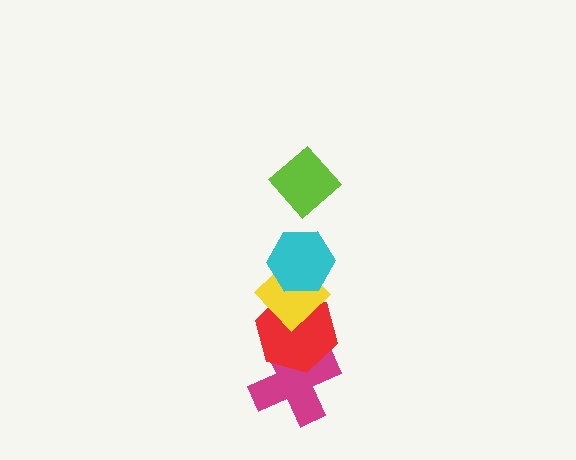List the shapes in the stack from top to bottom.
From top to bottom: the lime diamond, the cyan hexagon, the yellow diamond, the red hexagon, the magenta cross.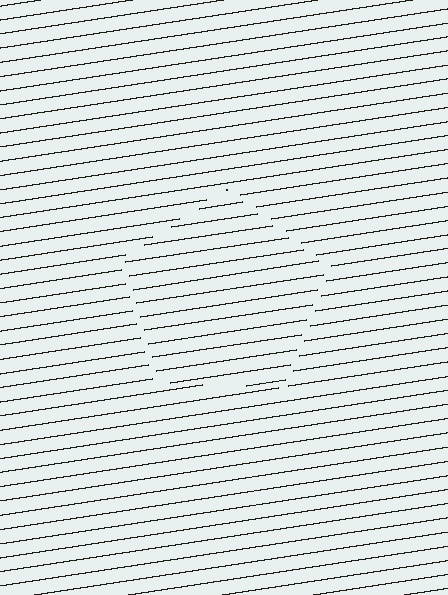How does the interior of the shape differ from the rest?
The interior of the shape contains the same grating, shifted by half a period — the contour is defined by the phase discontinuity where line-ends from the inner and outer gratings abut.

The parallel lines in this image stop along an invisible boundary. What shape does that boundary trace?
An illusory pentagon. The interior of the shape contains the same grating, shifted by half a period — the contour is defined by the phase discontinuity where line-ends from the inner and outer gratings abut.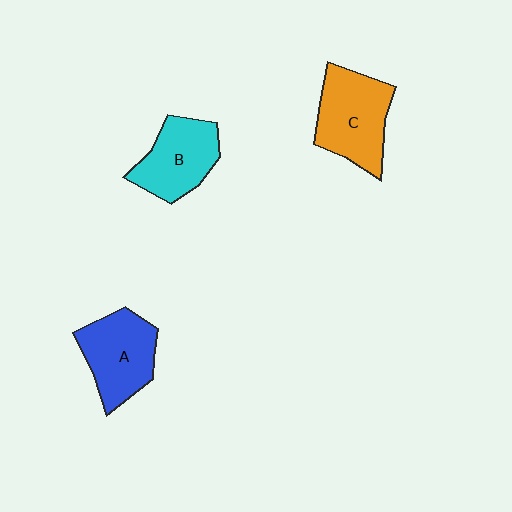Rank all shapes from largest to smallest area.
From largest to smallest: C (orange), A (blue), B (cyan).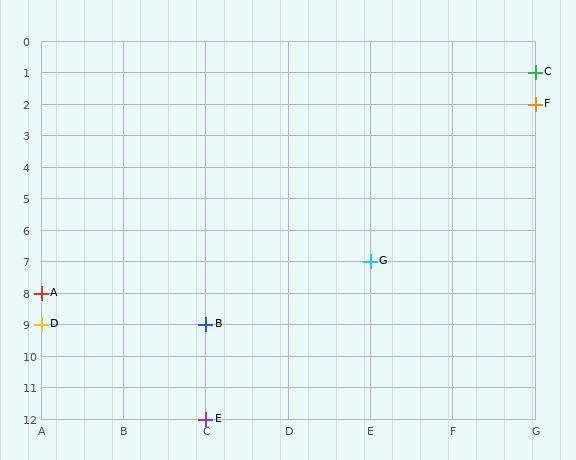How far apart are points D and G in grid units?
Points D and G are 4 columns and 2 rows apart (about 4.5 grid units diagonally).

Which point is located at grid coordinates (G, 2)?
Point F is at (G, 2).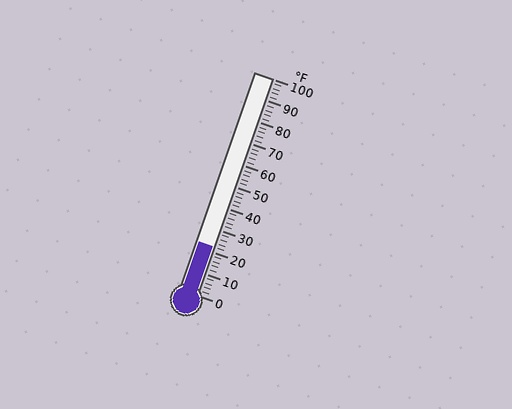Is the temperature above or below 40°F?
The temperature is below 40°F.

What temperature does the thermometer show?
The thermometer shows approximately 22°F.